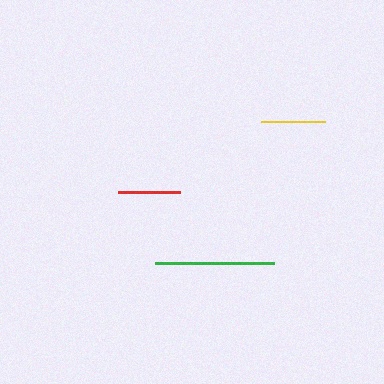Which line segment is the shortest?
The red line is the shortest at approximately 62 pixels.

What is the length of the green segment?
The green segment is approximately 120 pixels long.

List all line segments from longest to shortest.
From longest to shortest: green, yellow, red.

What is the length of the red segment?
The red segment is approximately 62 pixels long.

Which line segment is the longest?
The green line is the longest at approximately 120 pixels.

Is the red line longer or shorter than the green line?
The green line is longer than the red line.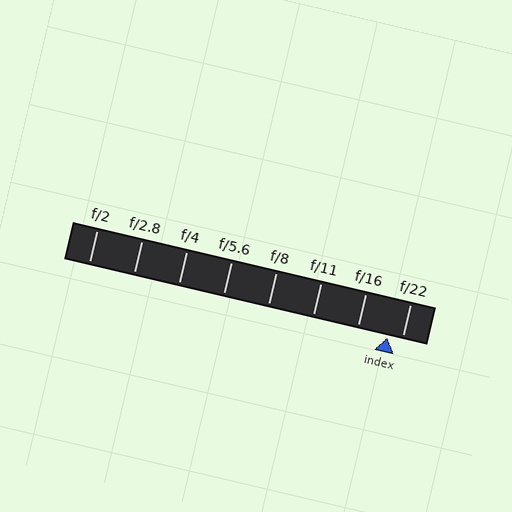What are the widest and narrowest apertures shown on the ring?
The widest aperture shown is f/2 and the narrowest is f/22.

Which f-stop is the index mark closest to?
The index mark is closest to f/22.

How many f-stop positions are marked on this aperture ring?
There are 8 f-stop positions marked.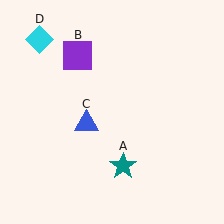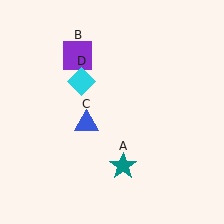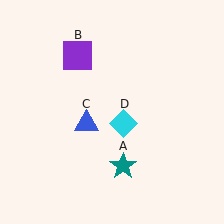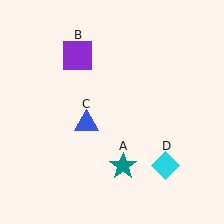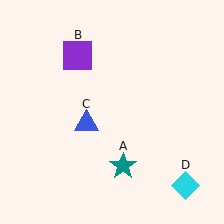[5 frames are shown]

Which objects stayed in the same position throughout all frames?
Teal star (object A) and purple square (object B) and blue triangle (object C) remained stationary.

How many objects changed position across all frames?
1 object changed position: cyan diamond (object D).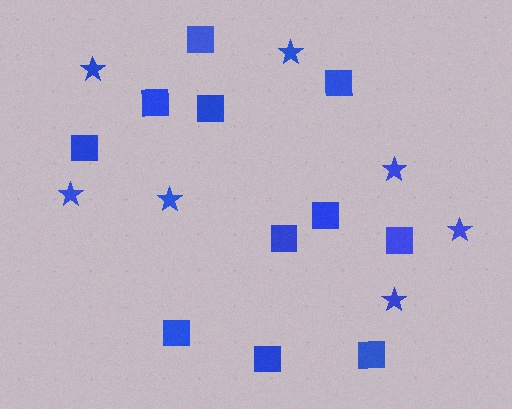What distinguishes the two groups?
There are 2 groups: one group of stars (7) and one group of squares (11).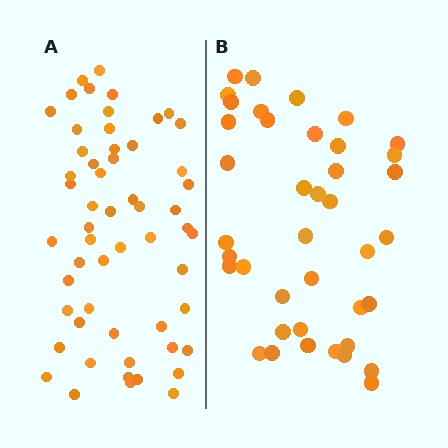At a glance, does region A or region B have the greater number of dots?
Region A (the left region) has more dots.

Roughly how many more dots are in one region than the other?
Region A has approximately 15 more dots than region B.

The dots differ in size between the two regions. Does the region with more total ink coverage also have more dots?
No. Region B has more total ink coverage because its dots are larger, but region A actually contains more individual dots. Total area can be misleading — the number of items is what matters here.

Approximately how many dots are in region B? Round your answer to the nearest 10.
About 40 dots.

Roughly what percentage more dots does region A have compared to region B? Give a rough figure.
About 40% more.